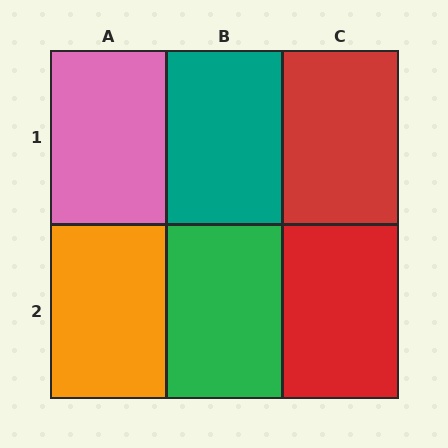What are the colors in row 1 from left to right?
Pink, teal, red.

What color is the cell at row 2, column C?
Red.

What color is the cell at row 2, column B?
Green.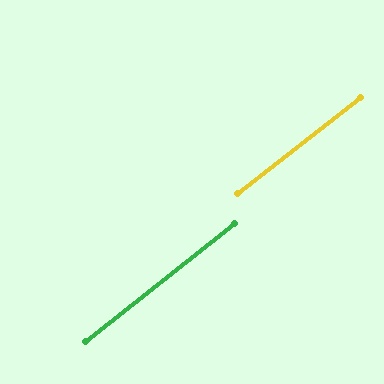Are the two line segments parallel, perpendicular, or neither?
Parallel — their directions differ by only 0.1°.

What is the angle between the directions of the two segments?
Approximately 0 degrees.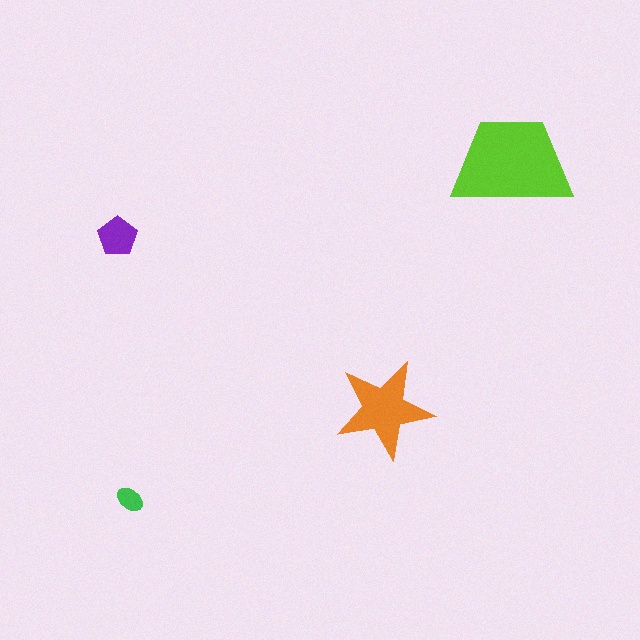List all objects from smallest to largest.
The green ellipse, the purple pentagon, the orange star, the lime trapezoid.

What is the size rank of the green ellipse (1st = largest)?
4th.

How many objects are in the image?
There are 4 objects in the image.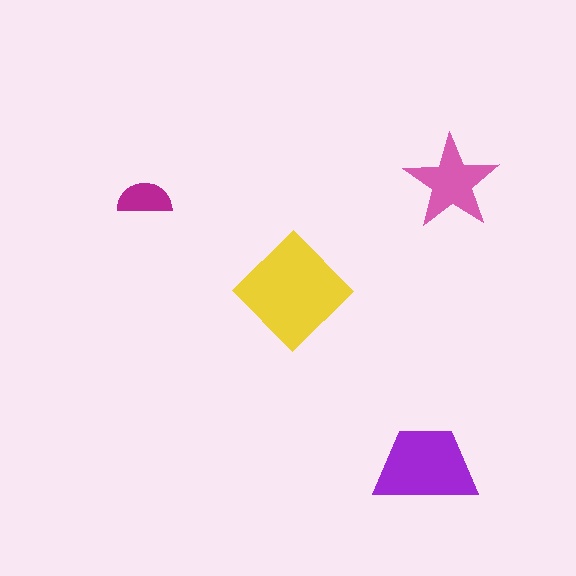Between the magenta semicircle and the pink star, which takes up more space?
The pink star.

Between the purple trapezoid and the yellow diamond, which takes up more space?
The yellow diamond.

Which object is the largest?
The yellow diamond.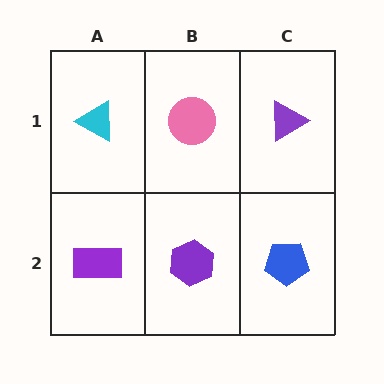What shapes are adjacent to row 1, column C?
A blue pentagon (row 2, column C), a pink circle (row 1, column B).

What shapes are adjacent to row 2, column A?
A cyan triangle (row 1, column A), a purple hexagon (row 2, column B).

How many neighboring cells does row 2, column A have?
2.